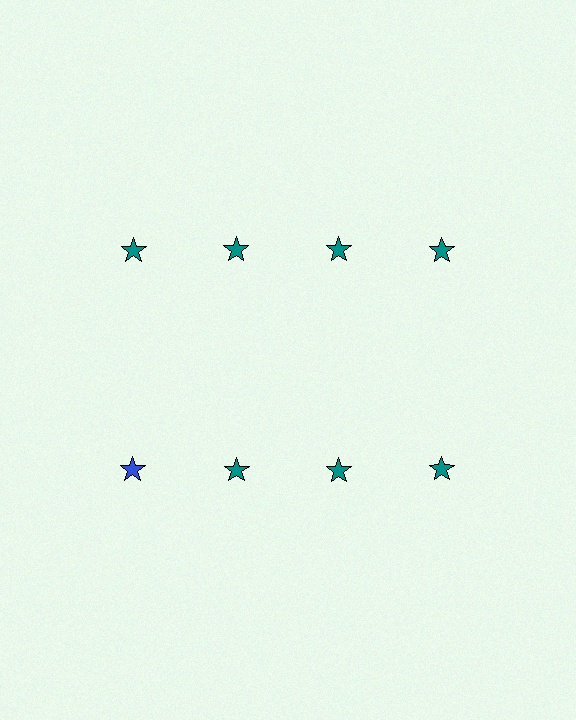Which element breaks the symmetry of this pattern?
The blue star in the second row, leftmost column breaks the symmetry. All other shapes are teal stars.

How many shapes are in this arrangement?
There are 8 shapes arranged in a grid pattern.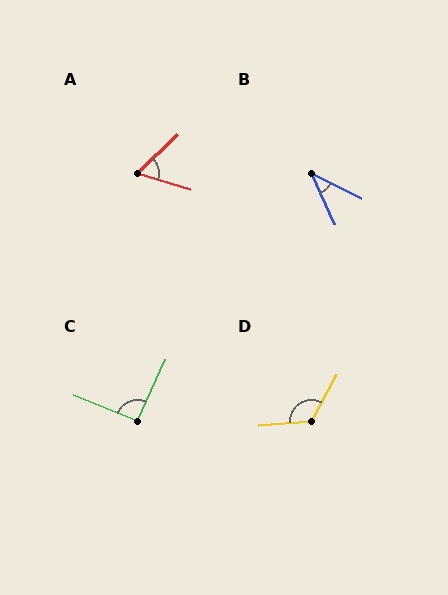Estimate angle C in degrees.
Approximately 93 degrees.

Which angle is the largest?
D, at approximately 123 degrees.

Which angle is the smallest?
B, at approximately 39 degrees.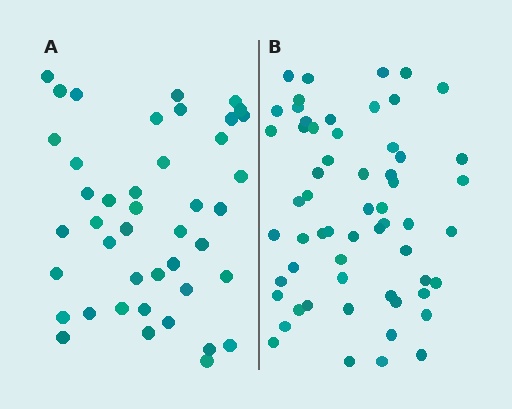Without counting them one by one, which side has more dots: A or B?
Region B (the right region) has more dots.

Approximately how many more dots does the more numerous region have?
Region B has approximately 15 more dots than region A.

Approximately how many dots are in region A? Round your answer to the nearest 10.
About 40 dots. (The exact count is 43, which rounds to 40.)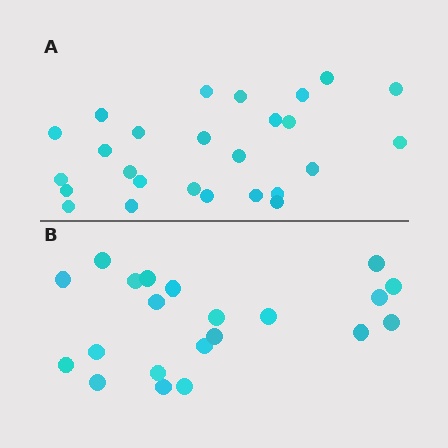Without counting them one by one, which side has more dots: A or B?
Region A (the top region) has more dots.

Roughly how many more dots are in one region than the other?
Region A has about 5 more dots than region B.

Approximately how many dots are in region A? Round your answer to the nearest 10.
About 30 dots. (The exact count is 26, which rounds to 30.)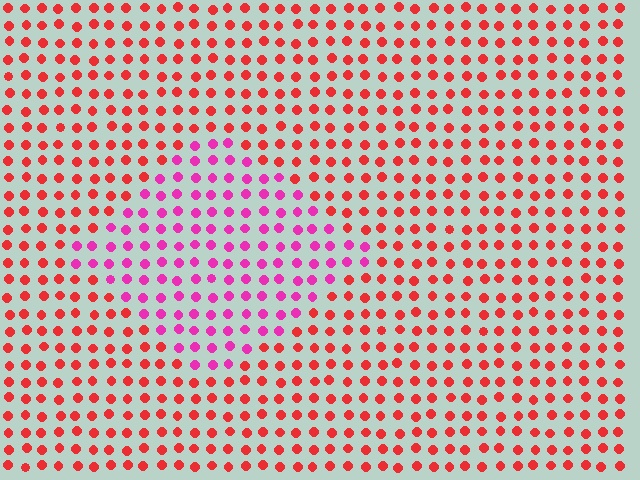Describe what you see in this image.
The image is filled with small red elements in a uniform arrangement. A diamond-shaped region is visible where the elements are tinted to a slightly different hue, forming a subtle color boundary.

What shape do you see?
I see a diamond.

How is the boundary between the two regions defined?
The boundary is defined purely by a slight shift in hue (about 41 degrees). Spacing, size, and orientation are identical on both sides.